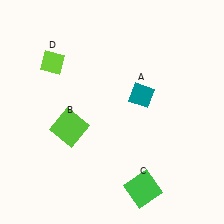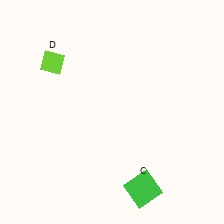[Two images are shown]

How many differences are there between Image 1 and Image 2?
There are 2 differences between the two images.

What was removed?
The teal diamond (A), the lime square (B) were removed in Image 2.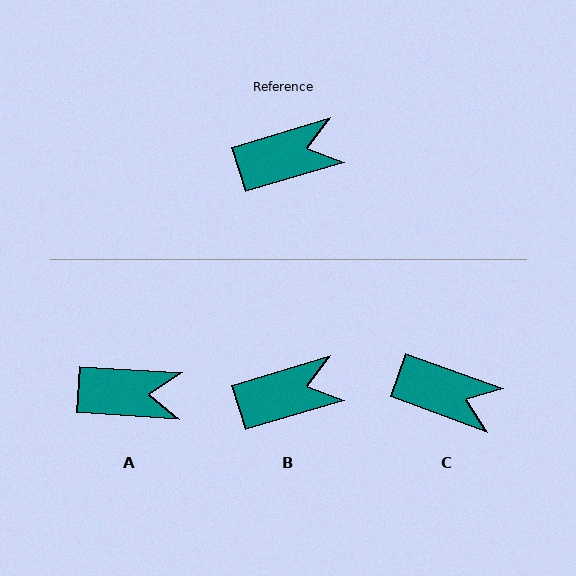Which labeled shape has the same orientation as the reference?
B.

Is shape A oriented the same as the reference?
No, it is off by about 20 degrees.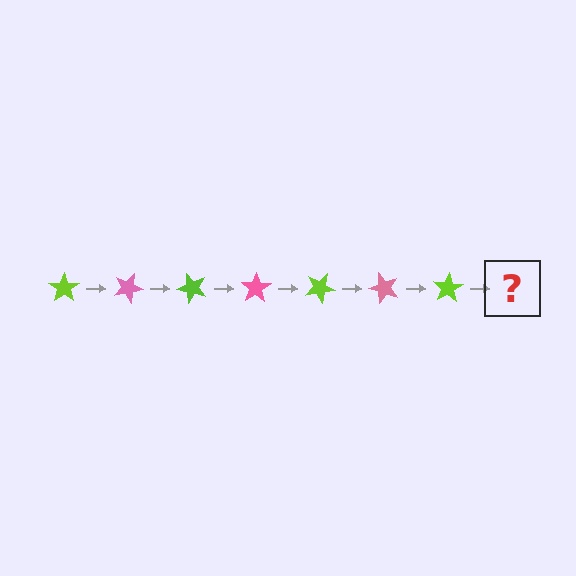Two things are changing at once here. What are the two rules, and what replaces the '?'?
The two rules are that it rotates 25 degrees each step and the color cycles through lime and pink. The '?' should be a pink star, rotated 175 degrees from the start.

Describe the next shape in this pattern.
It should be a pink star, rotated 175 degrees from the start.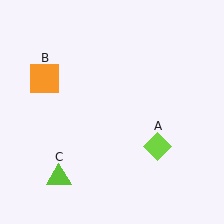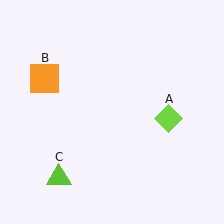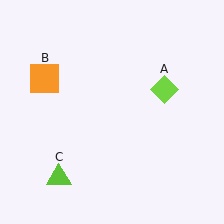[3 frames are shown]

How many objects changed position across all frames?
1 object changed position: lime diamond (object A).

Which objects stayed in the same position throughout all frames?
Orange square (object B) and lime triangle (object C) remained stationary.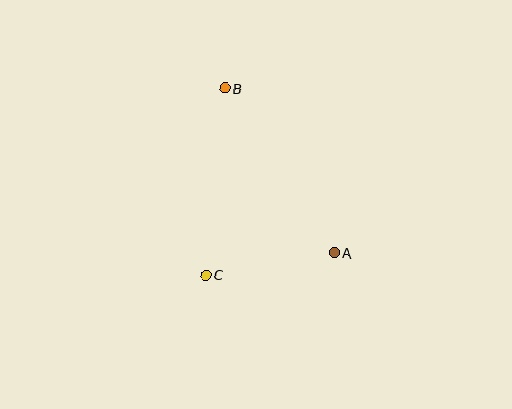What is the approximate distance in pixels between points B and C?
The distance between B and C is approximately 188 pixels.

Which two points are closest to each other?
Points A and C are closest to each other.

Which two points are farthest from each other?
Points A and B are farthest from each other.